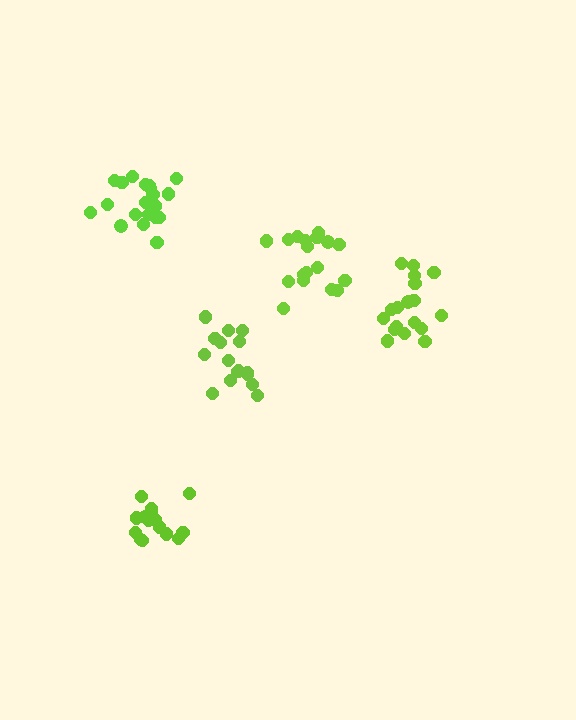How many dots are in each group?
Group 1: 16 dots, Group 2: 18 dots, Group 3: 16 dots, Group 4: 20 dots, Group 5: 18 dots (88 total).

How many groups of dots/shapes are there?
There are 5 groups.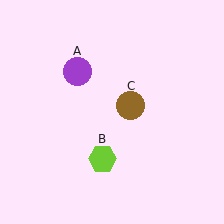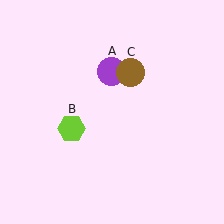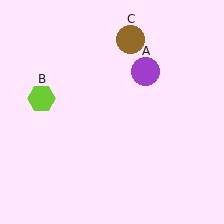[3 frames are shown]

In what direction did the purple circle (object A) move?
The purple circle (object A) moved right.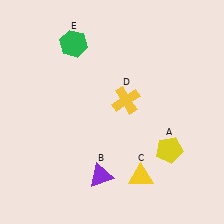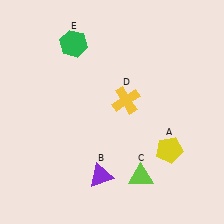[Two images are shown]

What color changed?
The triangle (C) changed from yellow in Image 1 to lime in Image 2.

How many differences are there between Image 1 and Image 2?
There is 1 difference between the two images.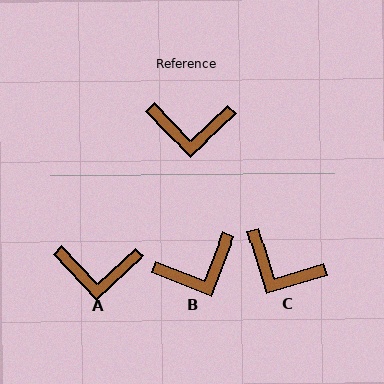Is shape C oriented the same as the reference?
No, it is off by about 27 degrees.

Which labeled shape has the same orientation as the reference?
A.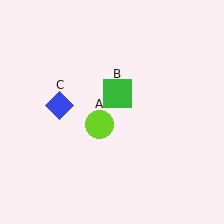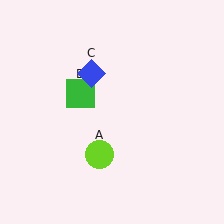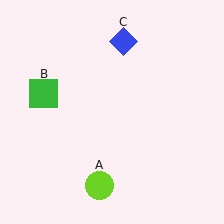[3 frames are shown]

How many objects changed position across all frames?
3 objects changed position: lime circle (object A), green square (object B), blue diamond (object C).